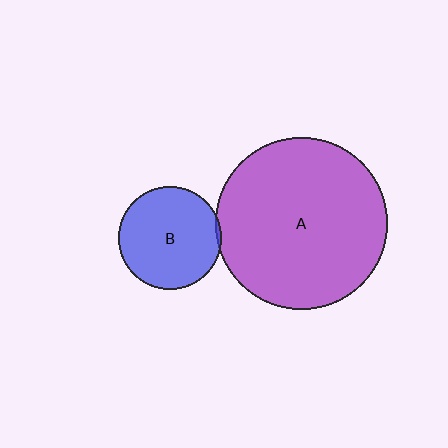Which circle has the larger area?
Circle A (purple).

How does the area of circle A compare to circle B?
Approximately 2.8 times.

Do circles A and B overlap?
Yes.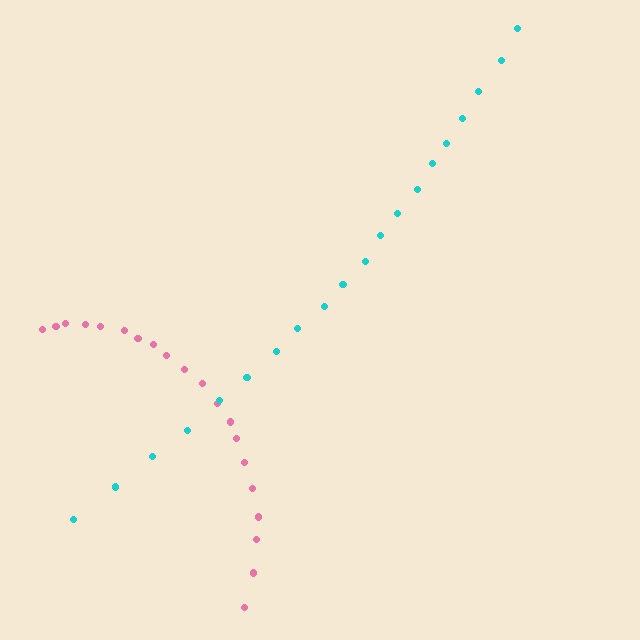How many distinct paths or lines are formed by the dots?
There are 2 distinct paths.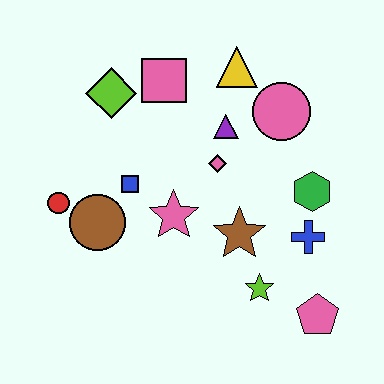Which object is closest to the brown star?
The lime star is closest to the brown star.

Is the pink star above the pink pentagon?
Yes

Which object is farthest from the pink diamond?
The pink pentagon is farthest from the pink diamond.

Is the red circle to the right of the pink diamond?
No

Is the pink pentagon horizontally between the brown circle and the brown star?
No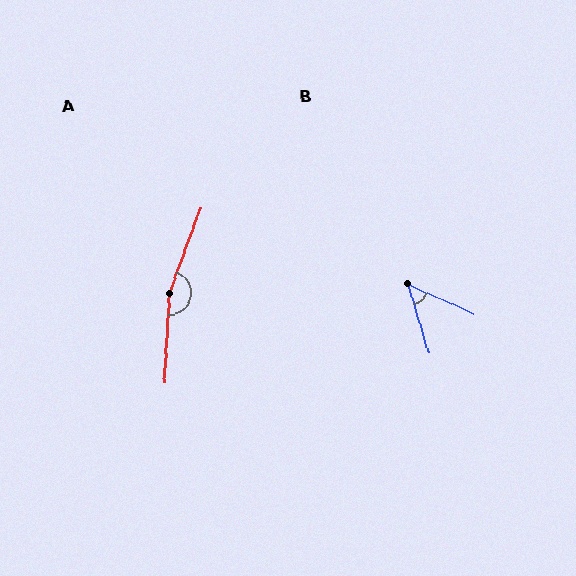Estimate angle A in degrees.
Approximately 163 degrees.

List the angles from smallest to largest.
B (49°), A (163°).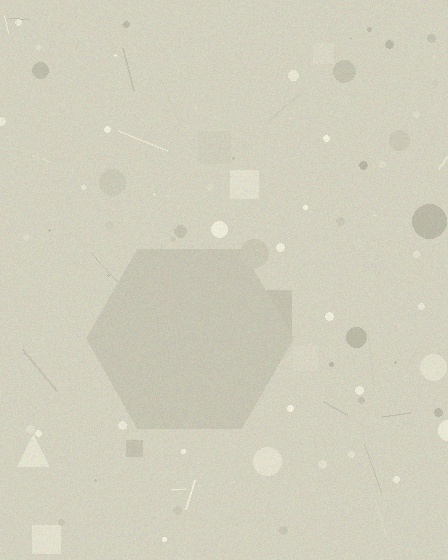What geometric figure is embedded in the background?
A hexagon is embedded in the background.